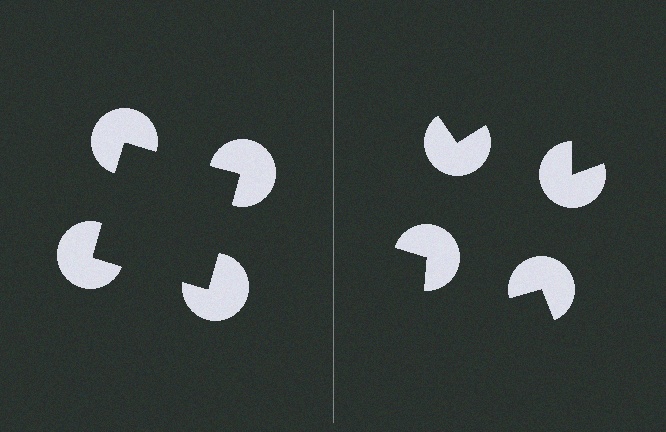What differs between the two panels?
The pac-man discs are positioned identically on both sides; only the wedge orientations differ. On the left they align to a square; on the right they are misaligned.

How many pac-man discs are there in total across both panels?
8 — 4 on each side.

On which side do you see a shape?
An illusory square appears on the left side. On the right side the wedge cuts are rotated, so no coherent shape forms.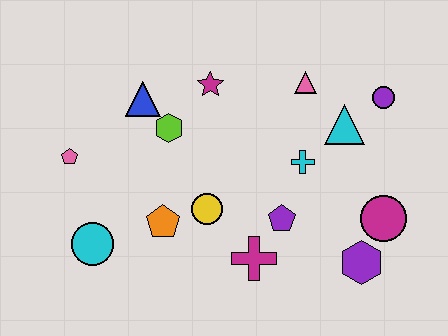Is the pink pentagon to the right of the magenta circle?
No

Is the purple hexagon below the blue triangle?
Yes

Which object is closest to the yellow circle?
The orange pentagon is closest to the yellow circle.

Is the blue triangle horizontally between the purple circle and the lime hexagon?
No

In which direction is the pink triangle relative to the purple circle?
The pink triangle is to the left of the purple circle.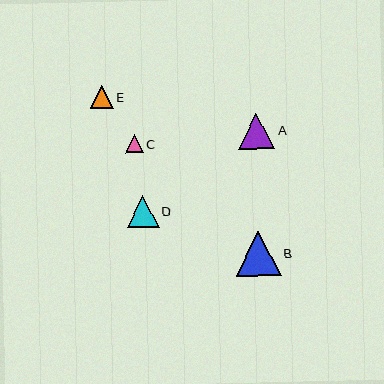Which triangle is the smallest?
Triangle C is the smallest with a size of approximately 18 pixels.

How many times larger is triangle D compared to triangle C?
Triangle D is approximately 1.8 times the size of triangle C.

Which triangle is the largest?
Triangle B is the largest with a size of approximately 45 pixels.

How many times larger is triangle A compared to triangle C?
Triangle A is approximately 2.0 times the size of triangle C.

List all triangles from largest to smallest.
From largest to smallest: B, A, D, E, C.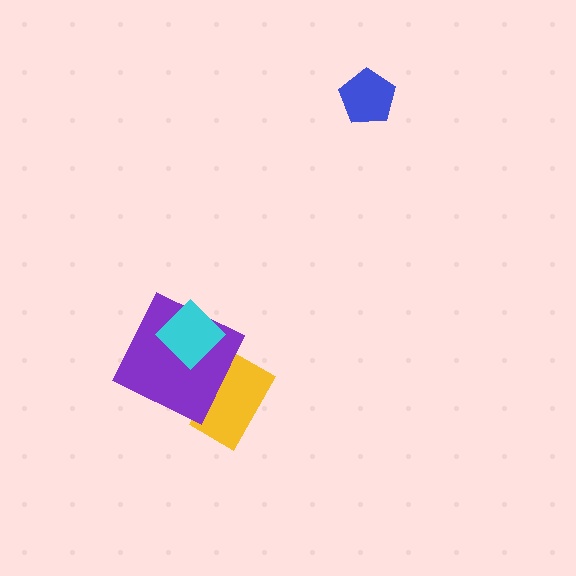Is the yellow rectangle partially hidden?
Yes, it is partially covered by another shape.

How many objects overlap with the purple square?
2 objects overlap with the purple square.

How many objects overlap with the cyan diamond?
1 object overlaps with the cyan diamond.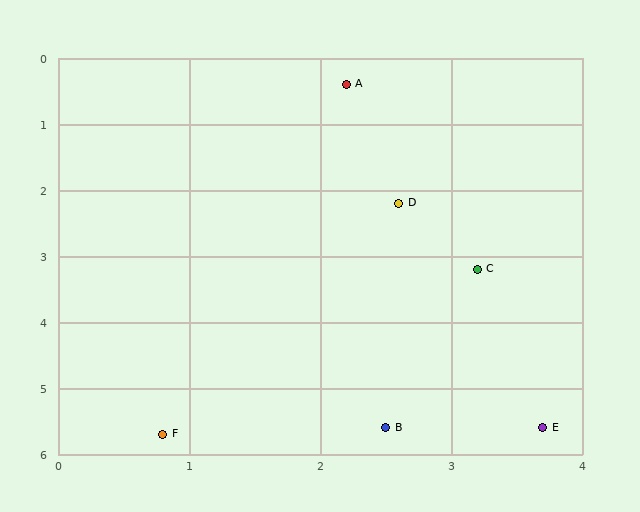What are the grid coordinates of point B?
Point B is at approximately (2.5, 5.6).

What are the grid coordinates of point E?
Point E is at approximately (3.7, 5.6).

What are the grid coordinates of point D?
Point D is at approximately (2.6, 2.2).